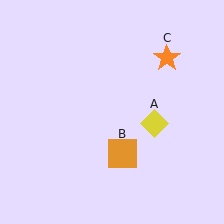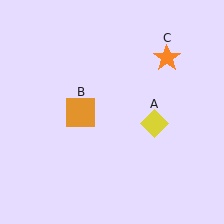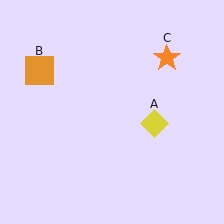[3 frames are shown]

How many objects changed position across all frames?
1 object changed position: orange square (object B).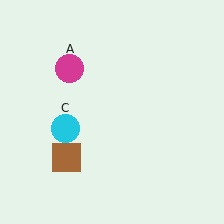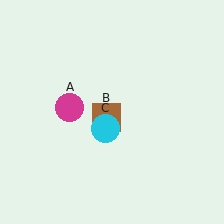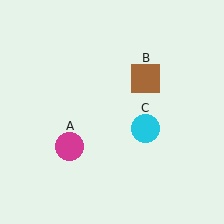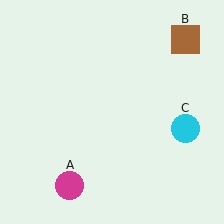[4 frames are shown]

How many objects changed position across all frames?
3 objects changed position: magenta circle (object A), brown square (object B), cyan circle (object C).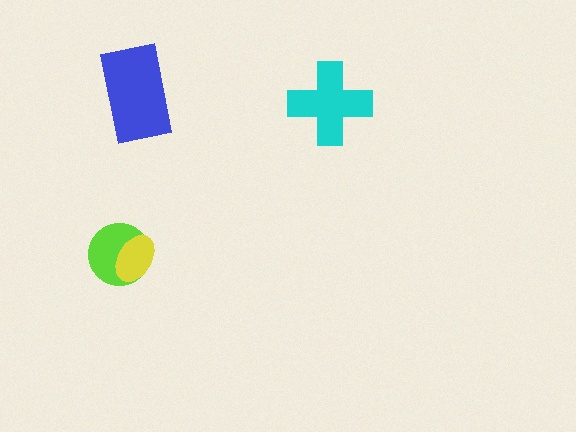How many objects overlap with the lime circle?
1 object overlaps with the lime circle.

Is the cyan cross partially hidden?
No, no other shape covers it.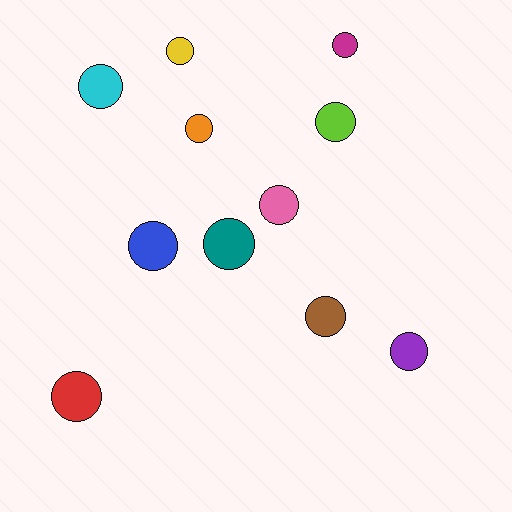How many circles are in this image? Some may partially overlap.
There are 11 circles.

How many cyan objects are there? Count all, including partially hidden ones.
There is 1 cyan object.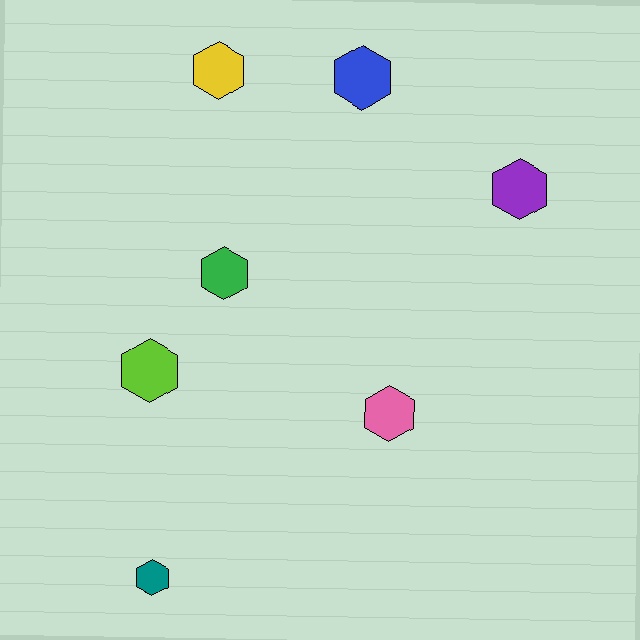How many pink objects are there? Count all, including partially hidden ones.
There is 1 pink object.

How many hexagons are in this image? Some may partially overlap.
There are 7 hexagons.